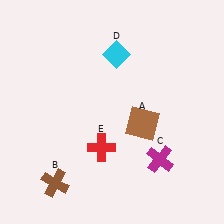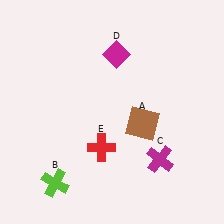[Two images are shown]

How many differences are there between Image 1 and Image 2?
There are 2 differences between the two images.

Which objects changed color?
B changed from brown to lime. D changed from cyan to magenta.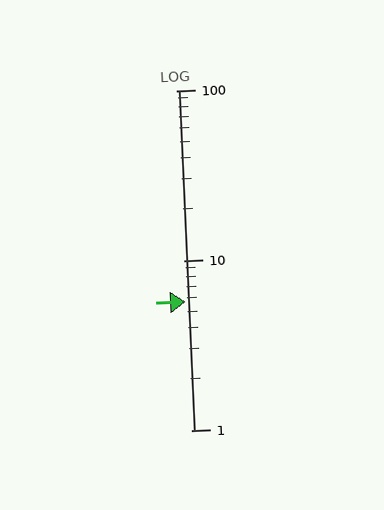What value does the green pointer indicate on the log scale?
The pointer indicates approximately 5.7.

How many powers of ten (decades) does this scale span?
The scale spans 2 decades, from 1 to 100.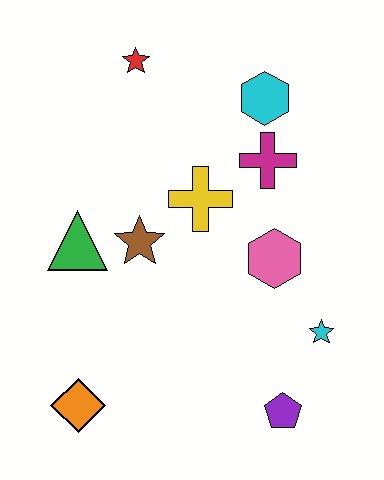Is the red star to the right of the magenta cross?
No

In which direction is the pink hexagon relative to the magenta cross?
The pink hexagon is below the magenta cross.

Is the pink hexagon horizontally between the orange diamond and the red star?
No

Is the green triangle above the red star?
No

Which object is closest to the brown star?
The green triangle is closest to the brown star.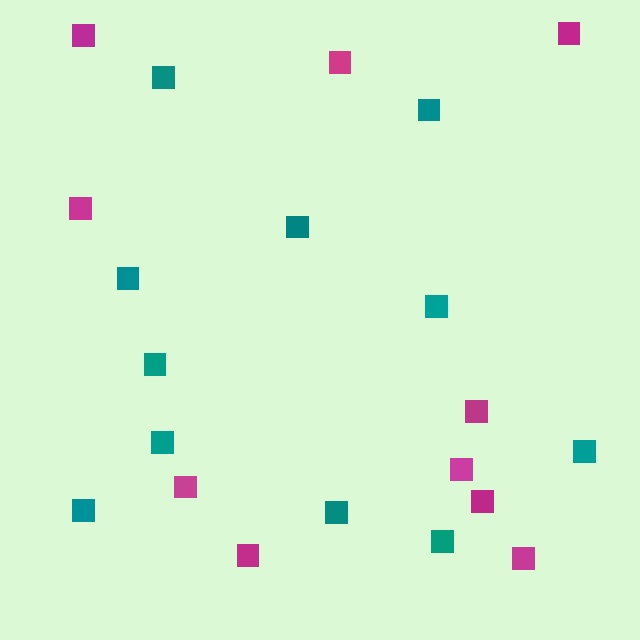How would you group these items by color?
There are 2 groups: one group of teal squares (11) and one group of magenta squares (10).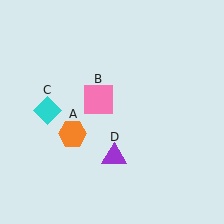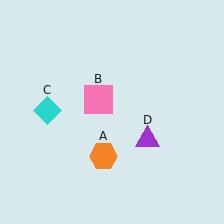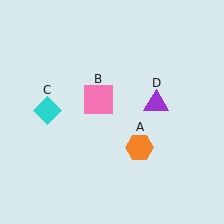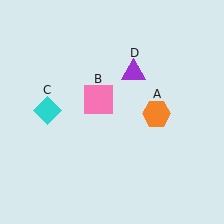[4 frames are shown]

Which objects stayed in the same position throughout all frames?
Pink square (object B) and cyan diamond (object C) remained stationary.